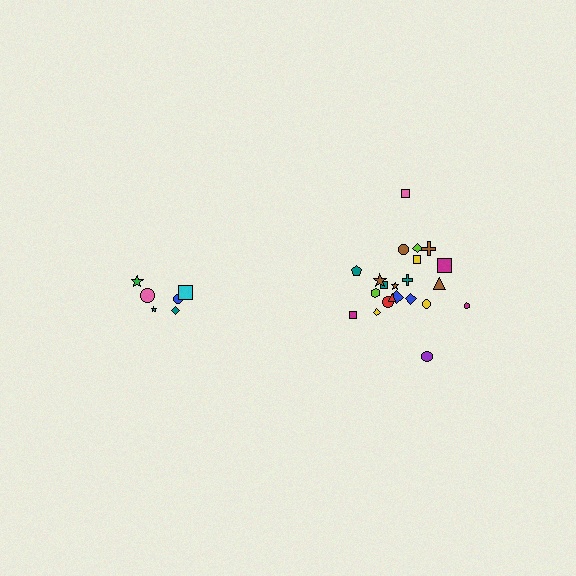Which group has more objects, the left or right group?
The right group.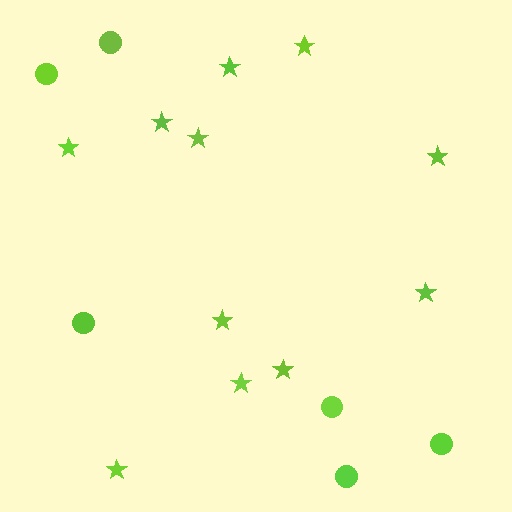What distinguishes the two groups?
There are 2 groups: one group of stars (11) and one group of circles (6).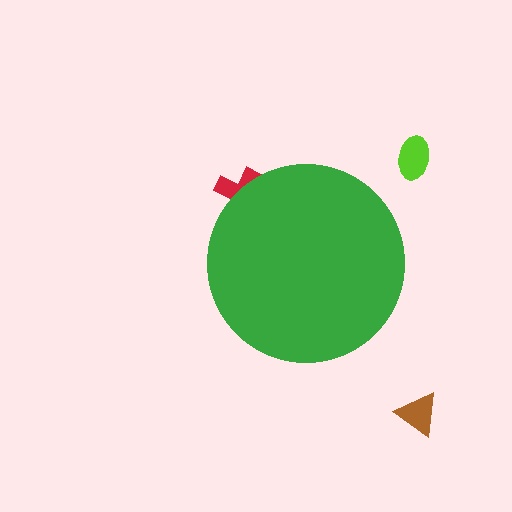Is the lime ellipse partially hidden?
No, the lime ellipse is fully visible.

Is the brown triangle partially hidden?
No, the brown triangle is fully visible.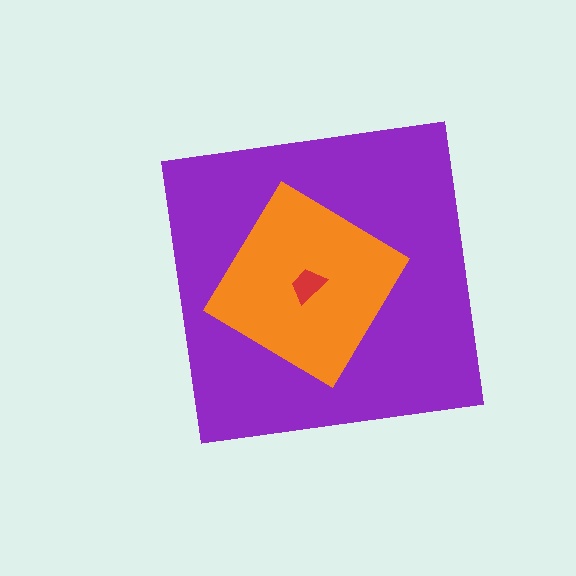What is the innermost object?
The red trapezoid.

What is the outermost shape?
The purple square.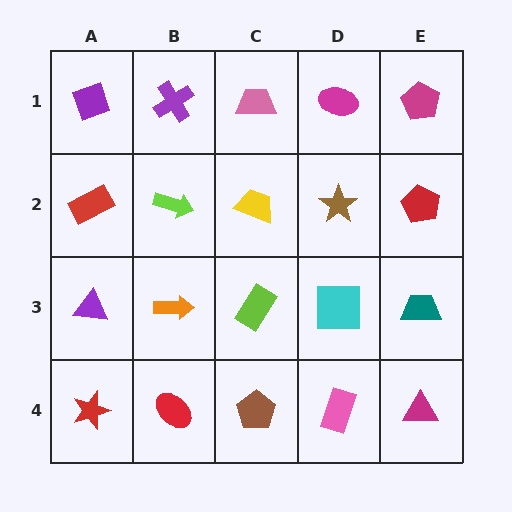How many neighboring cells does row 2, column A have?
3.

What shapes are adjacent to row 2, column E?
A magenta pentagon (row 1, column E), a teal trapezoid (row 3, column E), a brown star (row 2, column D).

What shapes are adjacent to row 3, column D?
A brown star (row 2, column D), a pink rectangle (row 4, column D), a lime rectangle (row 3, column C), a teal trapezoid (row 3, column E).